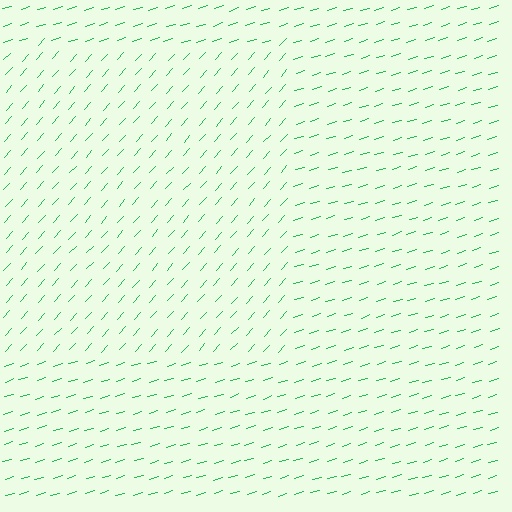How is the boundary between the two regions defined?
The boundary is defined purely by a change in line orientation (approximately 31 degrees difference). All lines are the same color and thickness.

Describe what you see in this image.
The image is filled with small green line segments. A rectangle region in the image has lines oriented differently from the surrounding lines, creating a visible texture boundary.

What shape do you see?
I see a rectangle.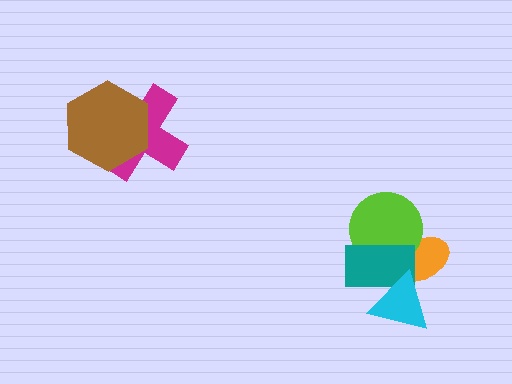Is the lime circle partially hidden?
Yes, it is partially covered by another shape.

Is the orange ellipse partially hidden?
Yes, it is partially covered by another shape.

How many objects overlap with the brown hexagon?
1 object overlaps with the brown hexagon.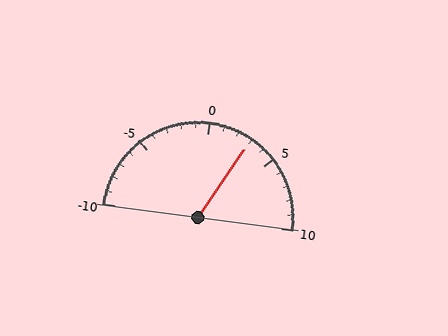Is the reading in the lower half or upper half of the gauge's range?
The reading is in the upper half of the range (-10 to 10).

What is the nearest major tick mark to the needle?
The nearest major tick mark is 5.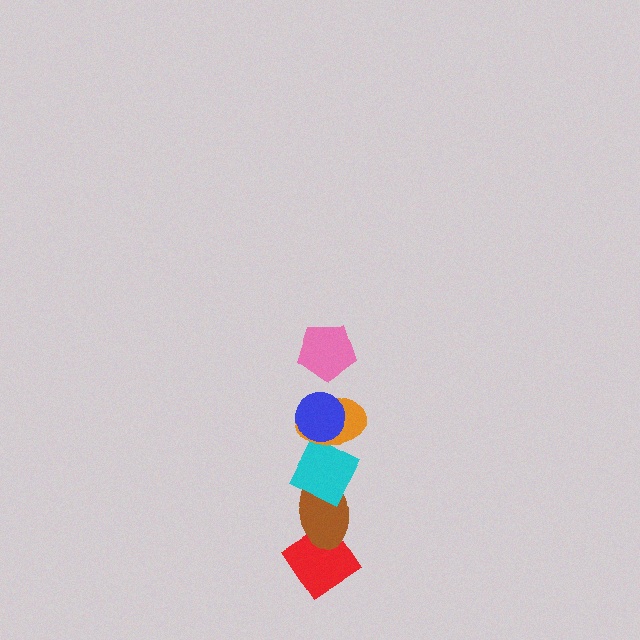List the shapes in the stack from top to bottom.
From top to bottom: the pink pentagon, the blue circle, the orange ellipse, the cyan diamond, the brown ellipse, the red diamond.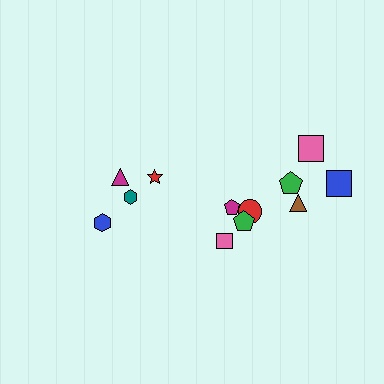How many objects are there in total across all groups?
There are 12 objects.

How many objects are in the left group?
There are 4 objects.